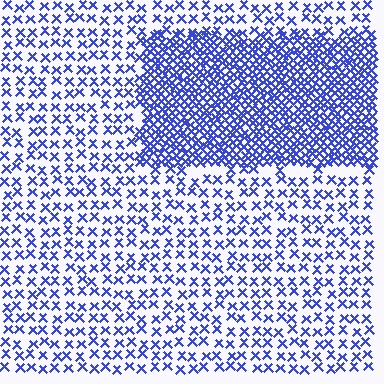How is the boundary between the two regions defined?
The boundary is defined by a change in element density (approximately 2.7x ratio). All elements are the same color, size, and shape.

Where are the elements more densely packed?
The elements are more densely packed inside the rectangle boundary.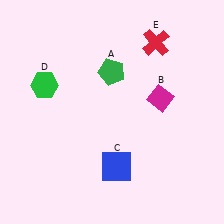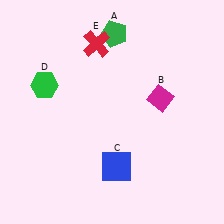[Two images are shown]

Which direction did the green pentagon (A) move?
The green pentagon (A) moved up.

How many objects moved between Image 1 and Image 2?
2 objects moved between the two images.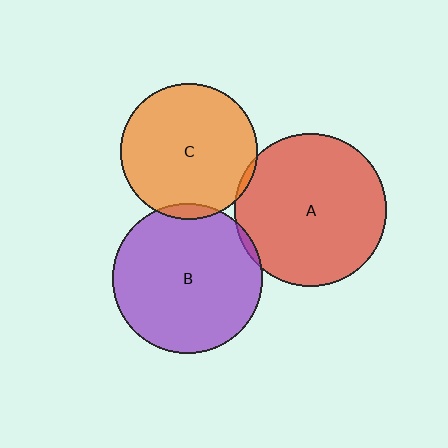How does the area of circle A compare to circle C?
Approximately 1.2 times.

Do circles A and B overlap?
Yes.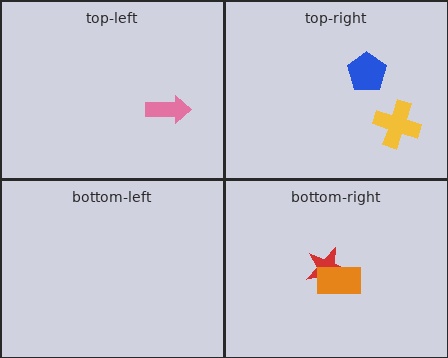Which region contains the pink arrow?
The top-left region.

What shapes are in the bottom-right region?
The red star, the orange rectangle.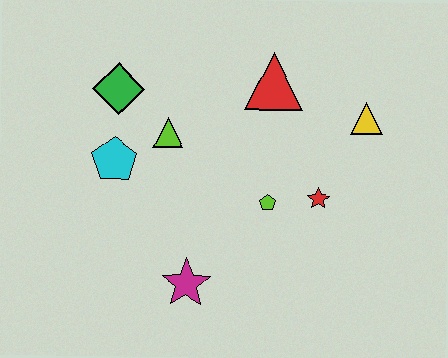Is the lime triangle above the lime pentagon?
Yes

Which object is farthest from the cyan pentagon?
The yellow triangle is farthest from the cyan pentagon.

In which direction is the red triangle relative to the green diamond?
The red triangle is to the right of the green diamond.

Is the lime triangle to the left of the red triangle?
Yes